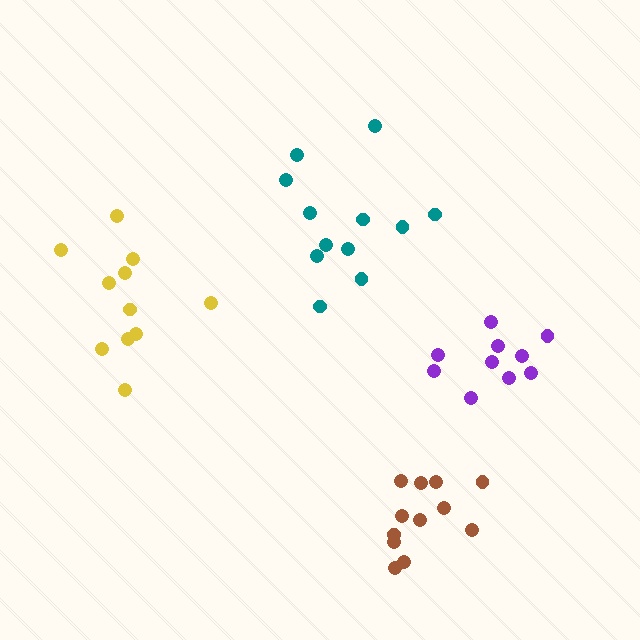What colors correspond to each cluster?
The clusters are colored: purple, teal, yellow, brown.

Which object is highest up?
The teal cluster is topmost.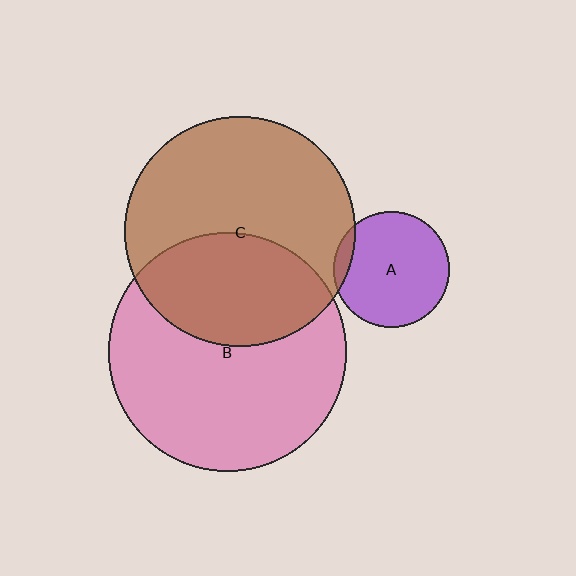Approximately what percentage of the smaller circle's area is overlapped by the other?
Approximately 40%.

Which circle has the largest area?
Circle B (pink).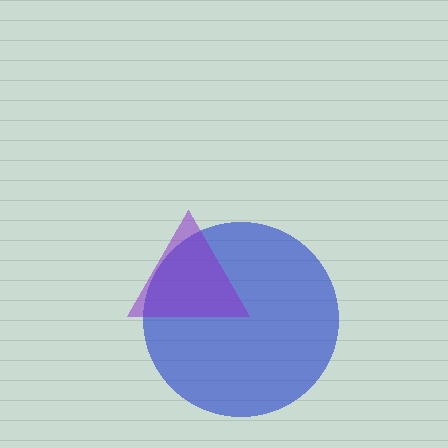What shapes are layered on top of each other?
The layered shapes are: a blue circle, a purple triangle.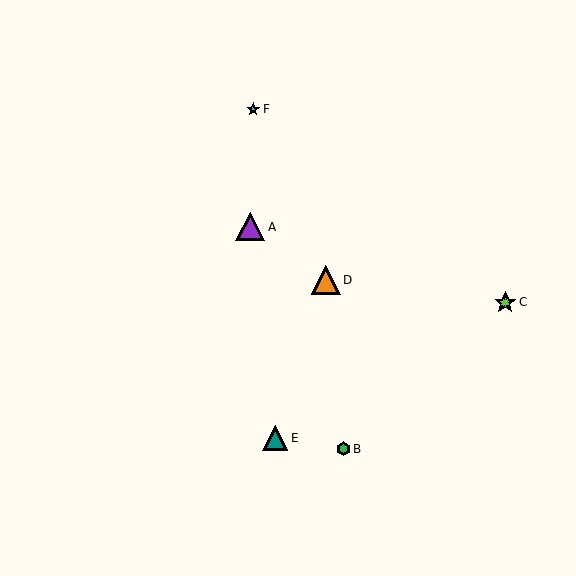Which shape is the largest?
The purple triangle (labeled A) is the largest.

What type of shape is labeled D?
Shape D is an orange triangle.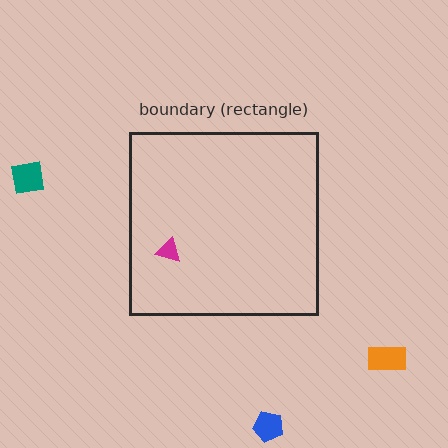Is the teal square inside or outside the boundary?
Outside.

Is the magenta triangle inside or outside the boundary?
Inside.